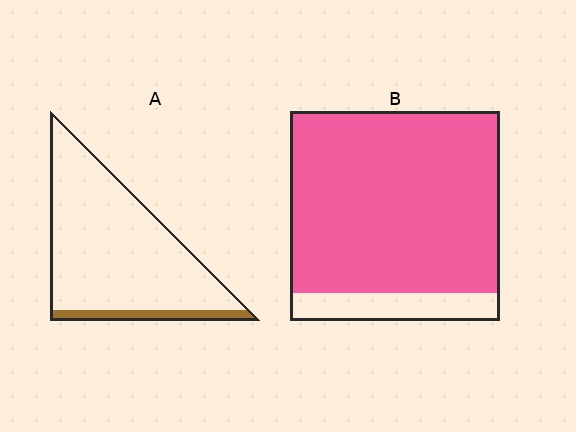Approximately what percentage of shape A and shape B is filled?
A is approximately 10% and B is approximately 85%.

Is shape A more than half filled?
No.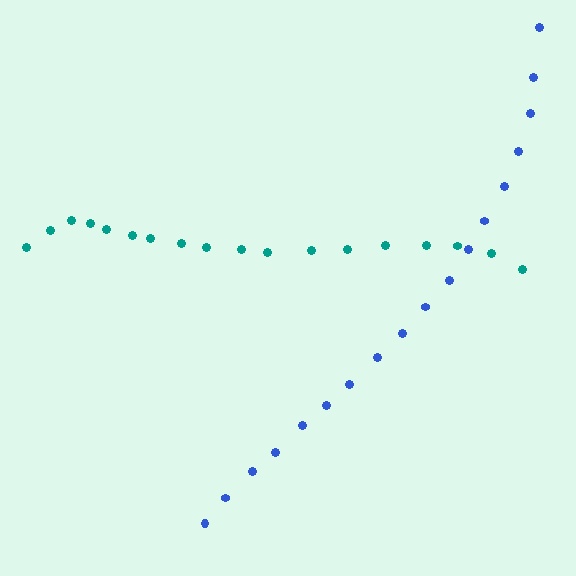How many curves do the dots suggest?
There are 2 distinct paths.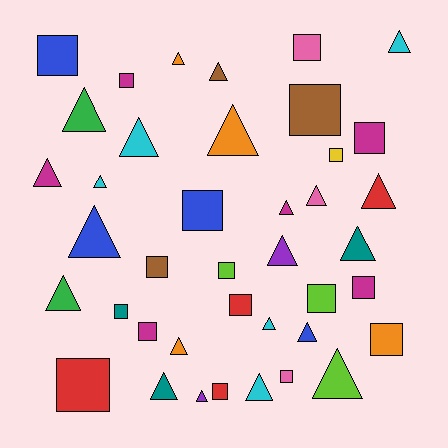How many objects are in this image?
There are 40 objects.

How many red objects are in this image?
There are 4 red objects.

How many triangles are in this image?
There are 22 triangles.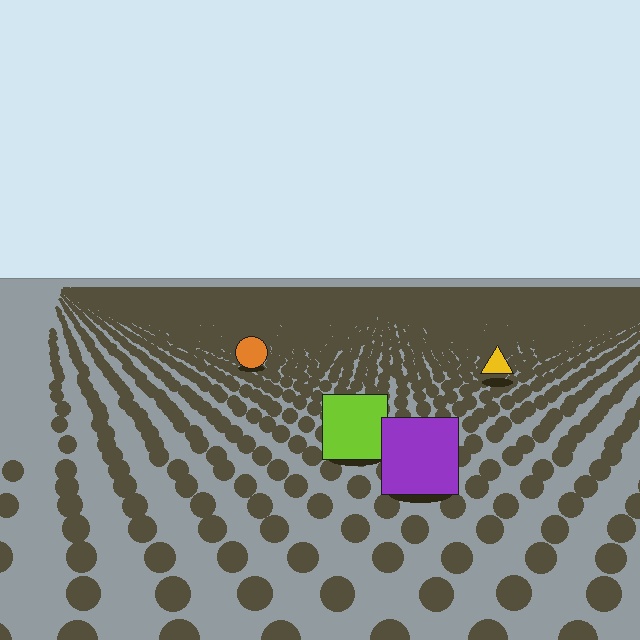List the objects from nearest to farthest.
From nearest to farthest: the purple square, the lime square, the yellow triangle, the orange circle.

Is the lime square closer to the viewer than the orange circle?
Yes. The lime square is closer — you can tell from the texture gradient: the ground texture is coarser near it.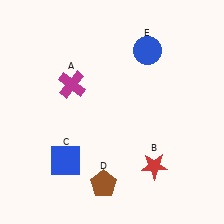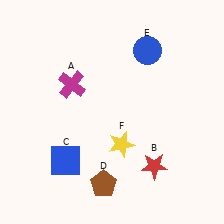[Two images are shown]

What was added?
A yellow star (F) was added in Image 2.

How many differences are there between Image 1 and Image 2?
There is 1 difference between the two images.